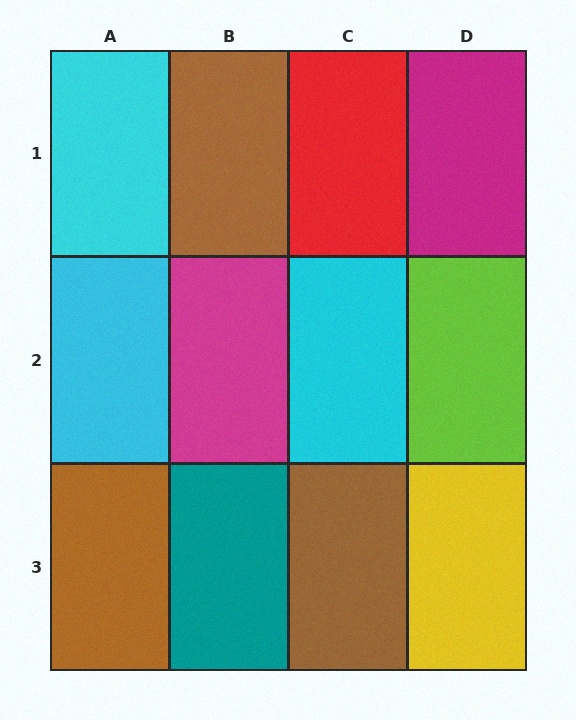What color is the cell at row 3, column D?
Yellow.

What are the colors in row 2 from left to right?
Cyan, magenta, cyan, lime.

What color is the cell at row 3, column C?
Brown.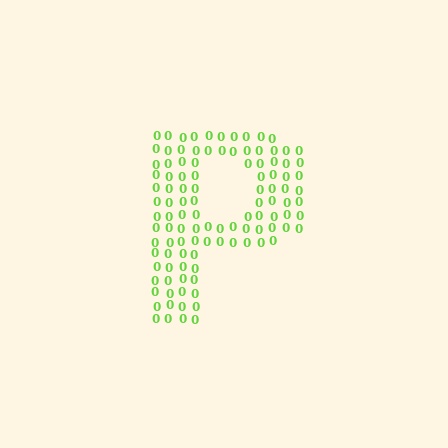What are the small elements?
The small elements are digit 0's.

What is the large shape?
The large shape is the letter P.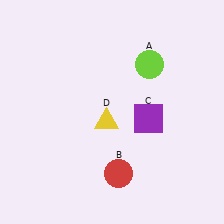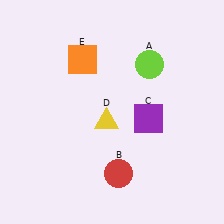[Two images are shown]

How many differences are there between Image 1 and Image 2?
There is 1 difference between the two images.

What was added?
An orange square (E) was added in Image 2.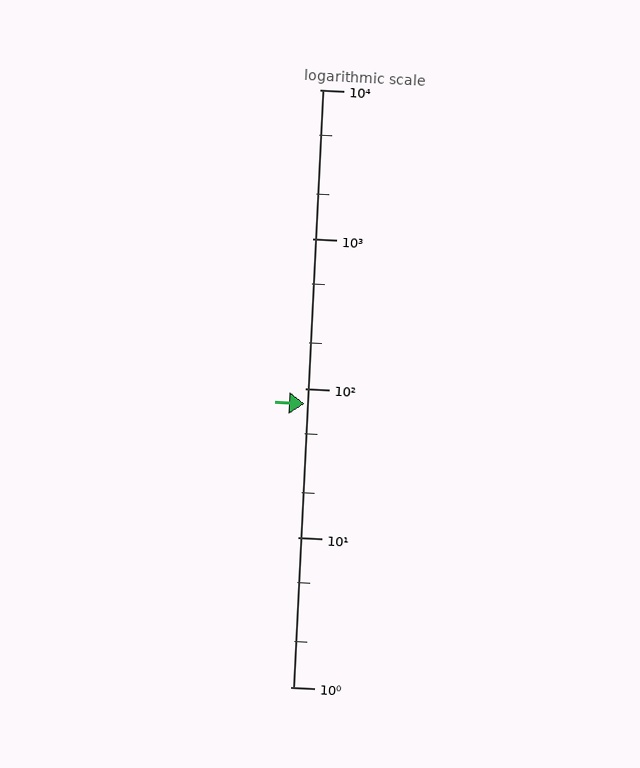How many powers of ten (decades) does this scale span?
The scale spans 4 decades, from 1 to 10000.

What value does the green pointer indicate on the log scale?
The pointer indicates approximately 79.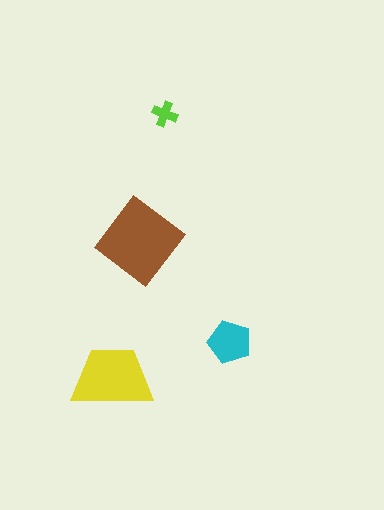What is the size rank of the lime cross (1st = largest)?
4th.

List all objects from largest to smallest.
The brown diamond, the yellow trapezoid, the cyan pentagon, the lime cross.